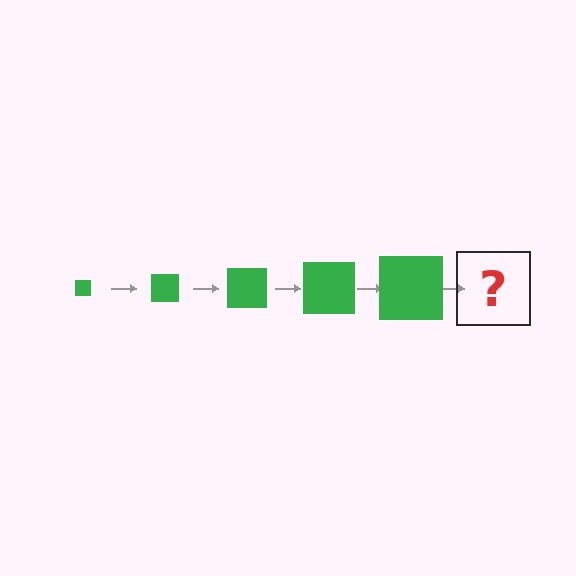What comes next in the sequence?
The next element should be a green square, larger than the previous one.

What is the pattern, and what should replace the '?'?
The pattern is that the square gets progressively larger each step. The '?' should be a green square, larger than the previous one.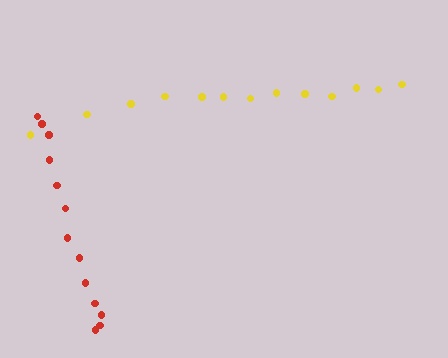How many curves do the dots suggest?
There are 2 distinct paths.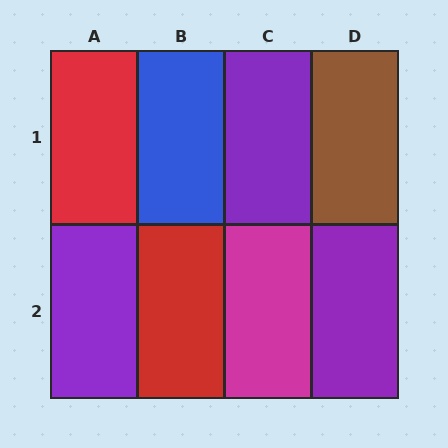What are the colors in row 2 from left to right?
Purple, red, magenta, purple.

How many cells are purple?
3 cells are purple.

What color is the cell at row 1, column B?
Blue.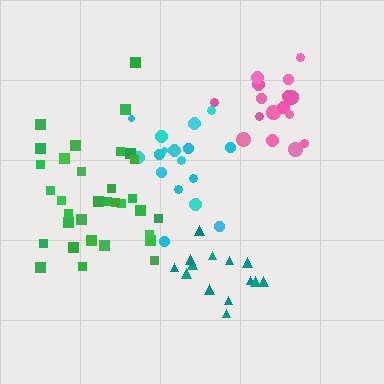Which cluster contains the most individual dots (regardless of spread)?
Green (33).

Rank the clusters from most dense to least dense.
pink, cyan, teal, green.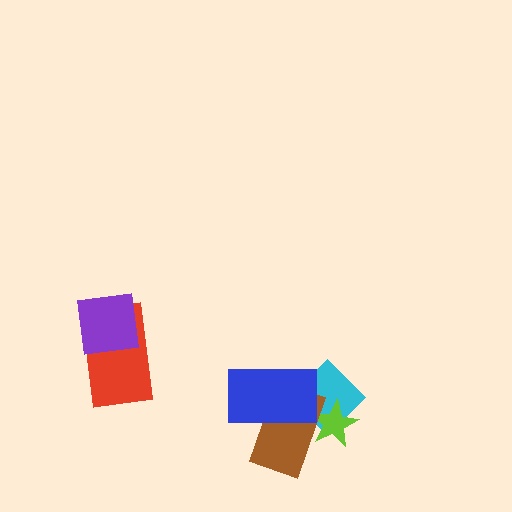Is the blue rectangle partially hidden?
No, no other shape covers it.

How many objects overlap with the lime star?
2 objects overlap with the lime star.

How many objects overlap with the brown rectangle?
3 objects overlap with the brown rectangle.